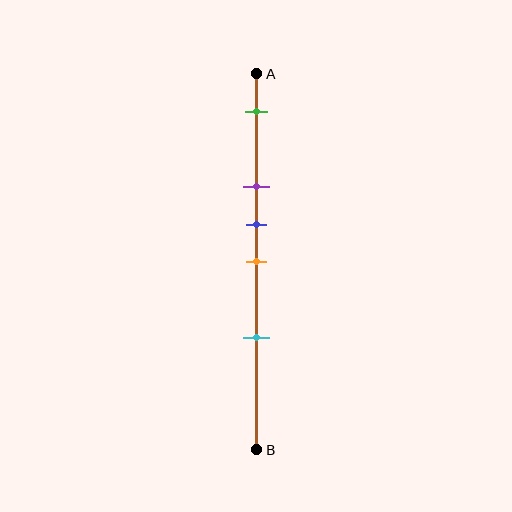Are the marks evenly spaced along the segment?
No, the marks are not evenly spaced.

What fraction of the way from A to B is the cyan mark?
The cyan mark is approximately 70% (0.7) of the way from A to B.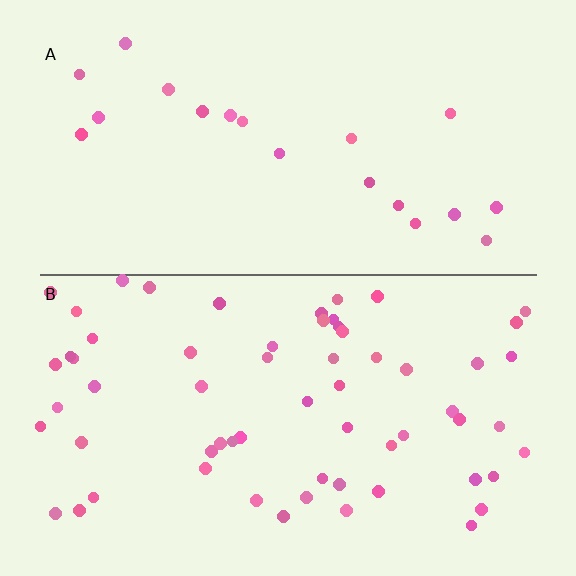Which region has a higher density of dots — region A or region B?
B (the bottom).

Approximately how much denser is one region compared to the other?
Approximately 3.1× — region B over region A.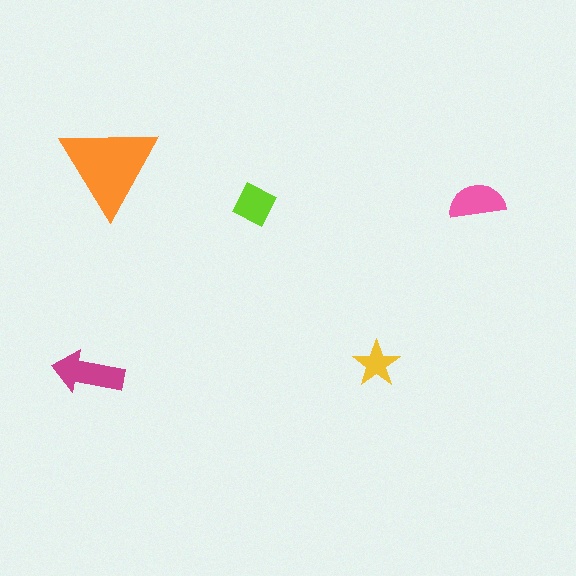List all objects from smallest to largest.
The yellow star, the lime diamond, the pink semicircle, the magenta arrow, the orange triangle.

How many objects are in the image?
There are 5 objects in the image.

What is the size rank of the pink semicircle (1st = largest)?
3rd.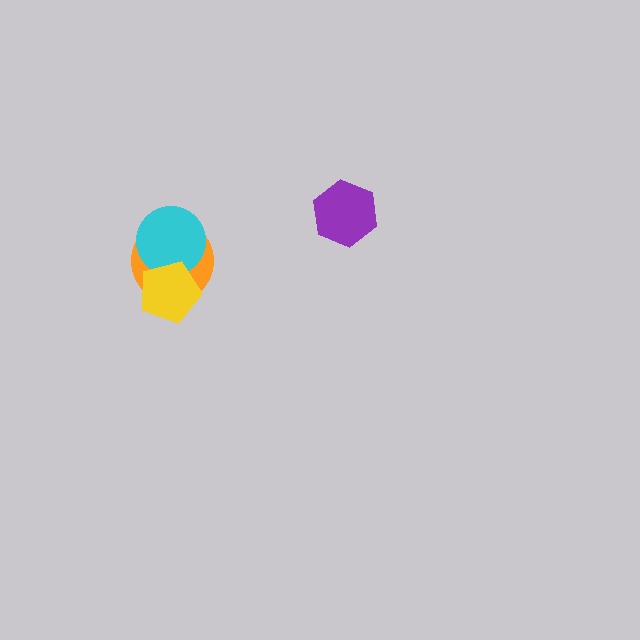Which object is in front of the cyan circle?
The yellow pentagon is in front of the cyan circle.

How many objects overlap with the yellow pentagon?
2 objects overlap with the yellow pentagon.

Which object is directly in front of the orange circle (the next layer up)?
The cyan circle is directly in front of the orange circle.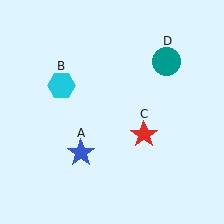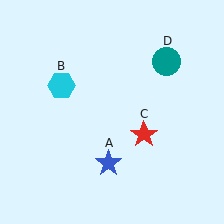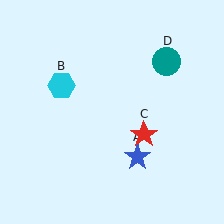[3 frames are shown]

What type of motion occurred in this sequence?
The blue star (object A) rotated counterclockwise around the center of the scene.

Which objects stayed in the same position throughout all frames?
Cyan hexagon (object B) and red star (object C) and teal circle (object D) remained stationary.